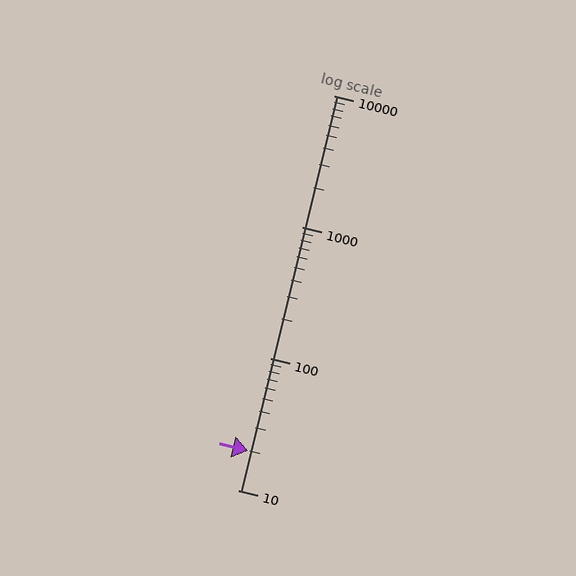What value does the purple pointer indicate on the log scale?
The pointer indicates approximately 20.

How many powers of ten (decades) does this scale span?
The scale spans 3 decades, from 10 to 10000.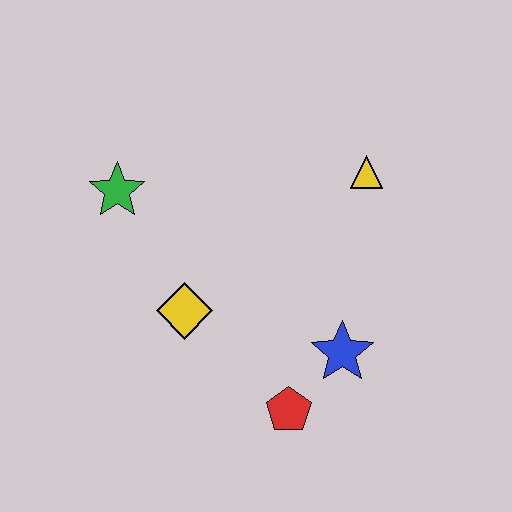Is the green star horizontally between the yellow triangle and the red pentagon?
No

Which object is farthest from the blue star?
The green star is farthest from the blue star.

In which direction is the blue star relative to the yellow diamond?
The blue star is to the right of the yellow diamond.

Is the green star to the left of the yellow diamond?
Yes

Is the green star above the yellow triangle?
No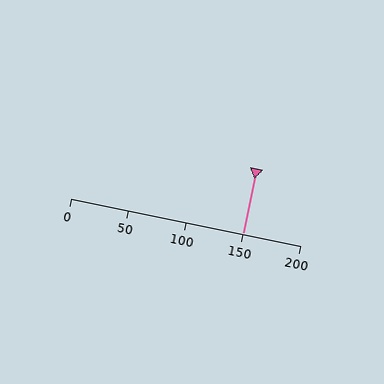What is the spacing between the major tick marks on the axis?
The major ticks are spaced 50 apart.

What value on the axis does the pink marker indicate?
The marker indicates approximately 150.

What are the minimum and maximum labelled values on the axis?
The axis runs from 0 to 200.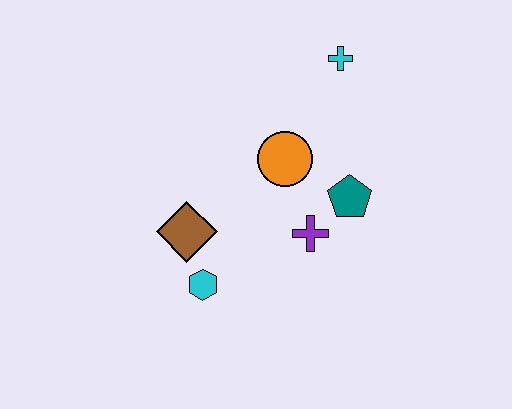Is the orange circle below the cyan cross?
Yes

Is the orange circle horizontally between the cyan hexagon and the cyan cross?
Yes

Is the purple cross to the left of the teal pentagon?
Yes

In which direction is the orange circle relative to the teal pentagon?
The orange circle is to the left of the teal pentagon.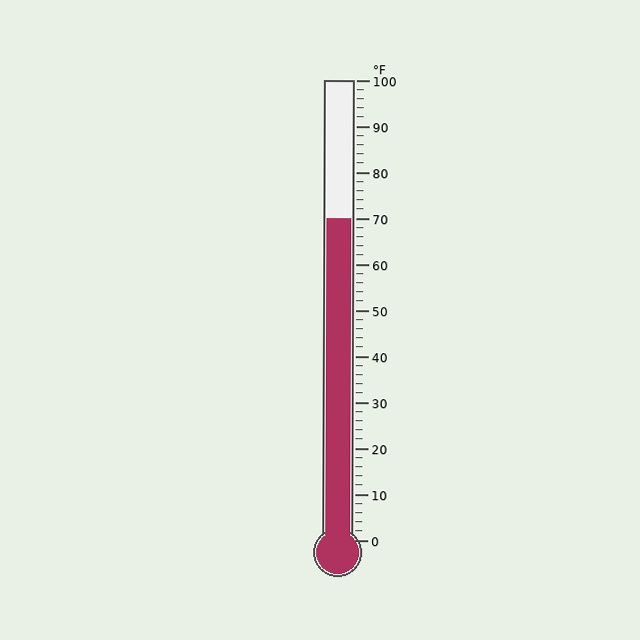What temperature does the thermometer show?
The thermometer shows approximately 70°F.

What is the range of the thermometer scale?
The thermometer scale ranges from 0°F to 100°F.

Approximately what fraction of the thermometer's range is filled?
The thermometer is filled to approximately 70% of its range.